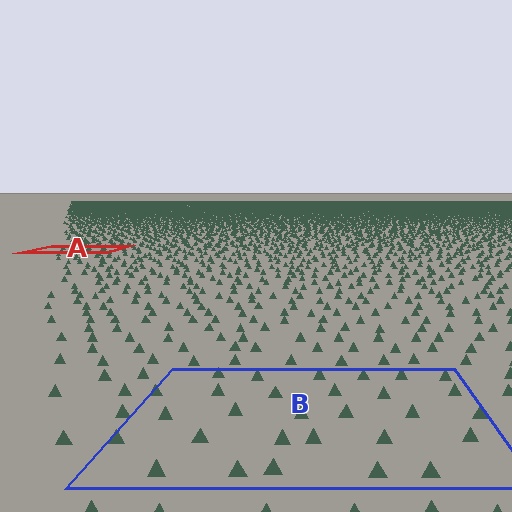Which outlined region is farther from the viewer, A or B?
Region A is farther from the viewer — the texture elements inside it appear smaller and more densely packed.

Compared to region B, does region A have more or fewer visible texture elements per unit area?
Region A has more texture elements per unit area — they are packed more densely because it is farther away.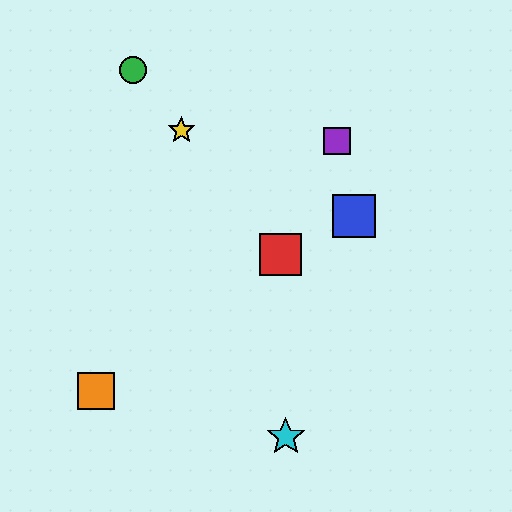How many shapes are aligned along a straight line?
3 shapes (the red square, the green circle, the yellow star) are aligned along a straight line.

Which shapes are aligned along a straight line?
The red square, the green circle, the yellow star are aligned along a straight line.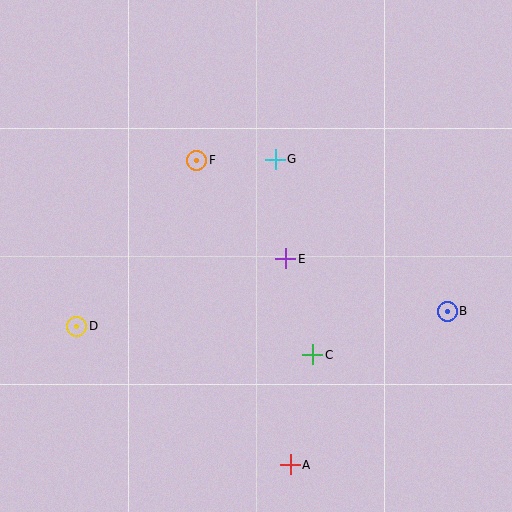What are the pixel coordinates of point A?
Point A is at (290, 465).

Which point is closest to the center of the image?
Point E at (286, 259) is closest to the center.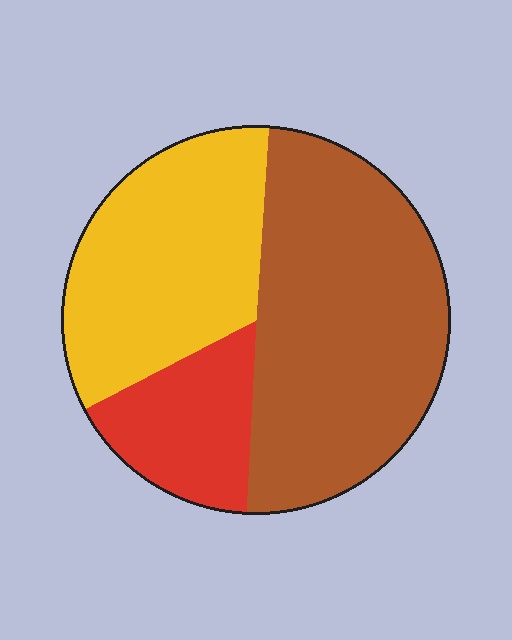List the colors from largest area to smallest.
From largest to smallest: brown, yellow, red.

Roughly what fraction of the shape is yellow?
Yellow takes up about one third (1/3) of the shape.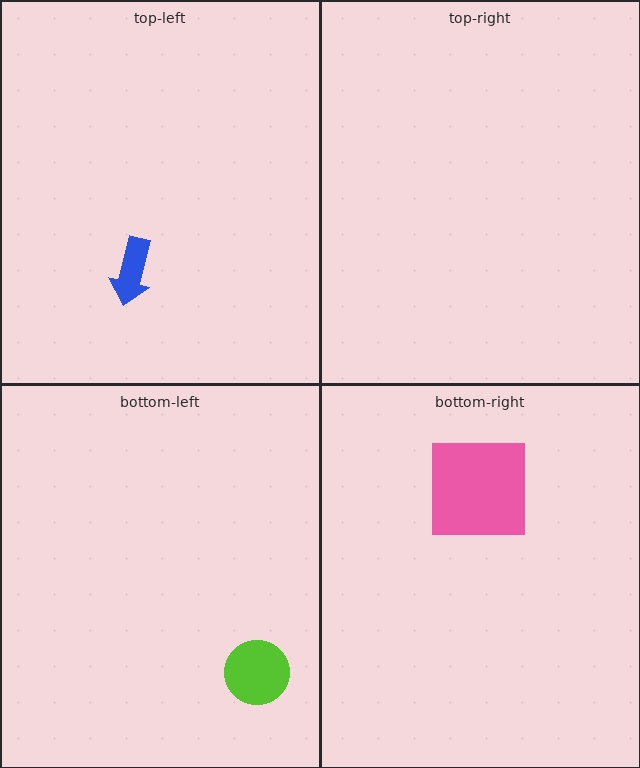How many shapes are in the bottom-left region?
1.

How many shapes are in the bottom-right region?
1.